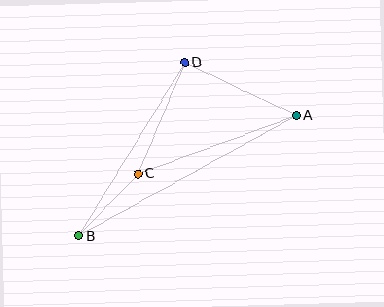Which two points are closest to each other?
Points B and C are closest to each other.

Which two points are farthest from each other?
Points A and B are farthest from each other.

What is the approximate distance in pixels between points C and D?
The distance between C and D is approximately 121 pixels.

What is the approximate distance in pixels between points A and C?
The distance between A and C is approximately 169 pixels.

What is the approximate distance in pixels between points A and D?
The distance between A and D is approximately 123 pixels.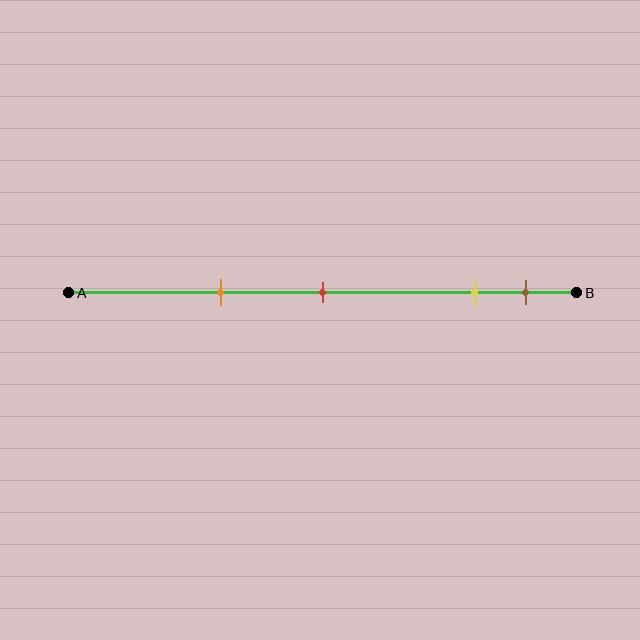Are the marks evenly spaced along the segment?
No, the marks are not evenly spaced.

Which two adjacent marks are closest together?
The yellow and brown marks are the closest adjacent pair.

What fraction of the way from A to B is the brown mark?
The brown mark is approximately 90% (0.9) of the way from A to B.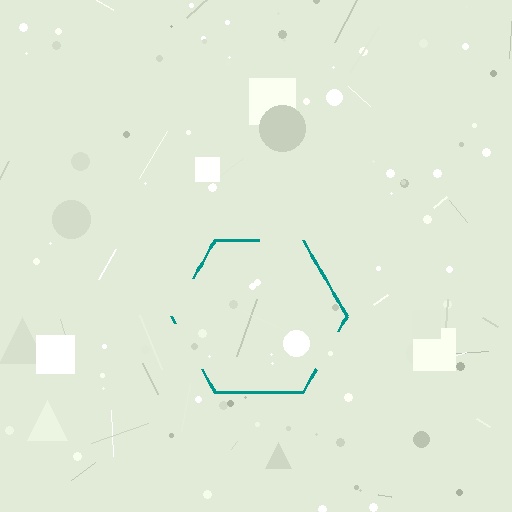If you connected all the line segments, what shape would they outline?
They would outline a hexagon.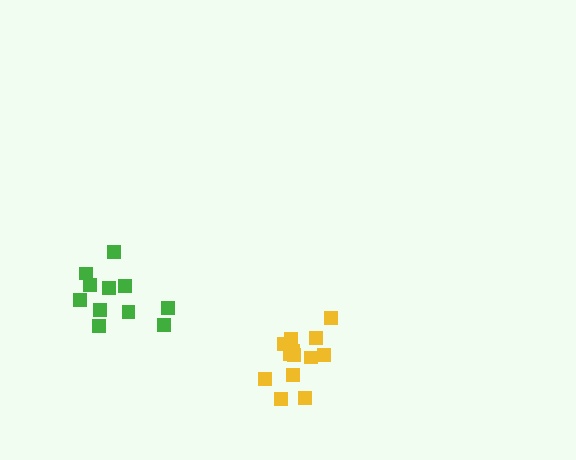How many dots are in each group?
Group 1: 13 dots, Group 2: 11 dots (24 total).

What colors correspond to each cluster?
The clusters are colored: yellow, green.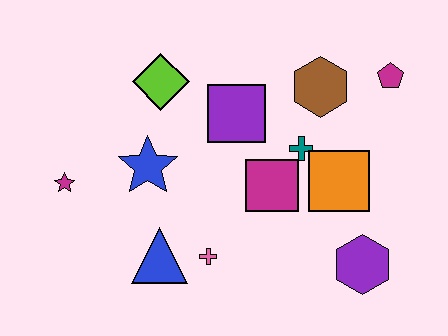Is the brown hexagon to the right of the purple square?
Yes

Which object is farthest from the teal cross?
The magenta star is farthest from the teal cross.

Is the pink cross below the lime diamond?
Yes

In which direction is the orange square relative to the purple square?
The orange square is to the right of the purple square.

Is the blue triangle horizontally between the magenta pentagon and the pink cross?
No